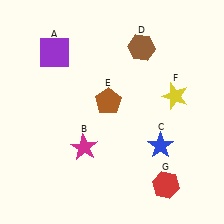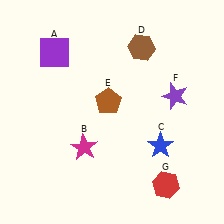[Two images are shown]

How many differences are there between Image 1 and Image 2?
There is 1 difference between the two images.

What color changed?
The star (F) changed from yellow in Image 1 to purple in Image 2.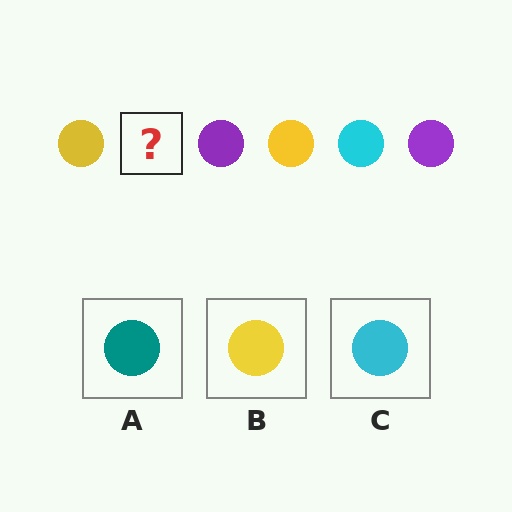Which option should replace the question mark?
Option C.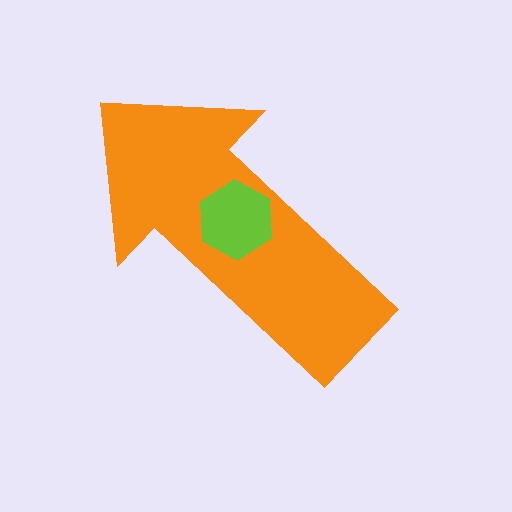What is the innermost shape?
The lime hexagon.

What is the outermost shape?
The orange arrow.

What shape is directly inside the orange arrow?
The lime hexagon.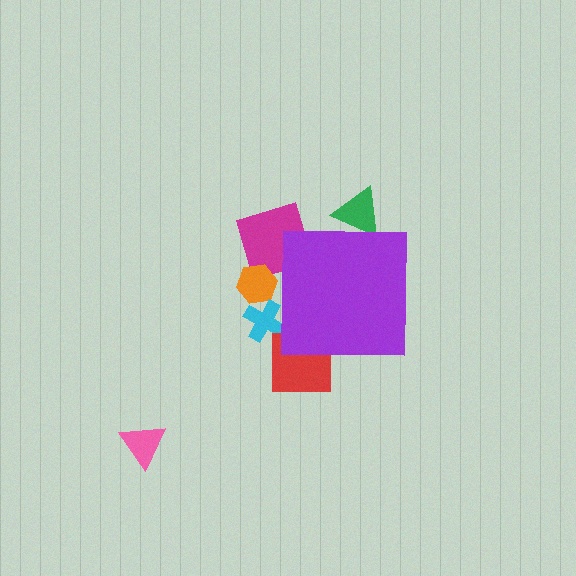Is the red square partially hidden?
Yes, the red square is partially hidden behind the purple square.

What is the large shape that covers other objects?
A purple square.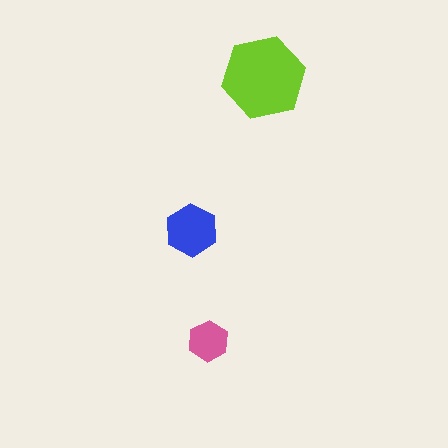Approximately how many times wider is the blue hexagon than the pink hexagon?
About 1.5 times wider.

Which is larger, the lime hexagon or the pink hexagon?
The lime one.